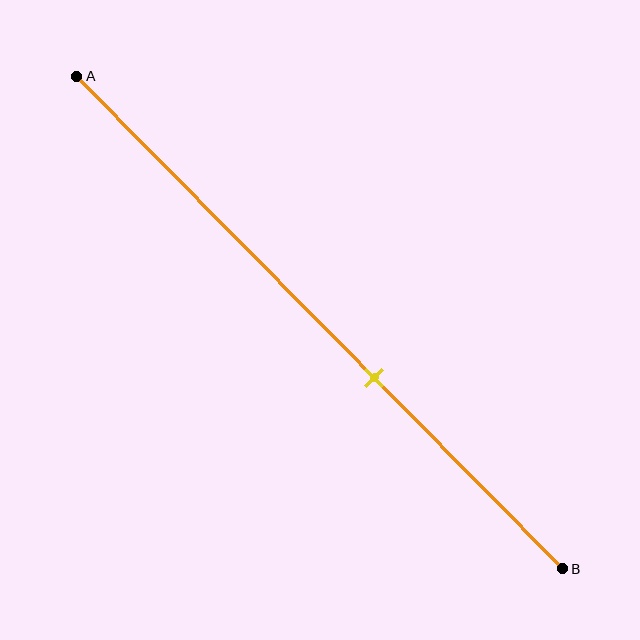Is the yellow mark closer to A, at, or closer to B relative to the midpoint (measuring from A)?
The yellow mark is closer to point B than the midpoint of segment AB.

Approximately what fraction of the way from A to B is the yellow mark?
The yellow mark is approximately 60% of the way from A to B.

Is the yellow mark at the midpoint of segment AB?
No, the mark is at about 60% from A, not at the 50% midpoint.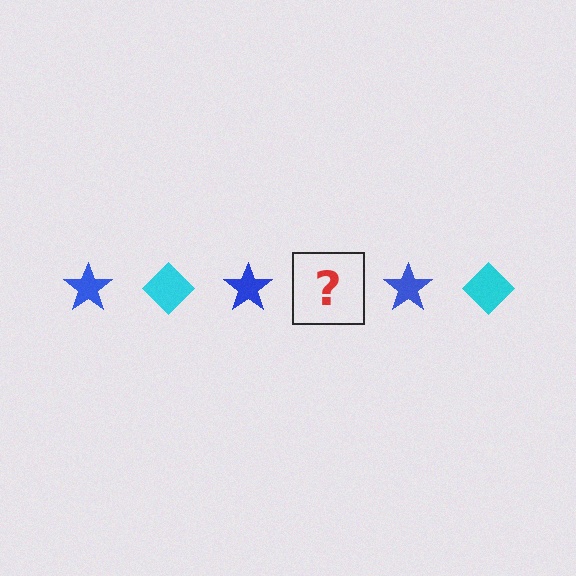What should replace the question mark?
The question mark should be replaced with a cyan diamond.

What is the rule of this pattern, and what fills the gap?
The rule is that the pattern alternates between blue star and cyan diamond. The gap should be filled with a cyan diamond.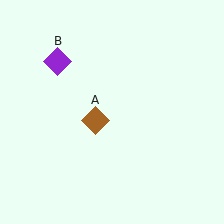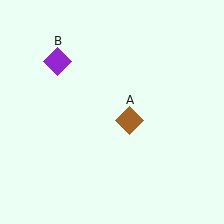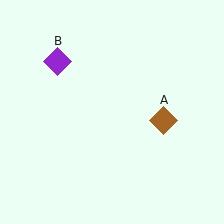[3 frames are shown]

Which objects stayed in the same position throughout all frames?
Purple diamond (object B) remained stationary.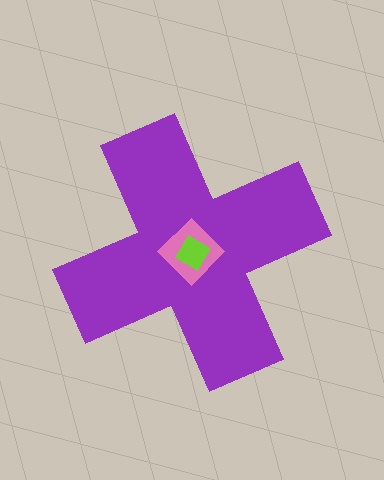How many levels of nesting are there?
3.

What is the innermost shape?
The lime diamond.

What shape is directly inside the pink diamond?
The lime diamond.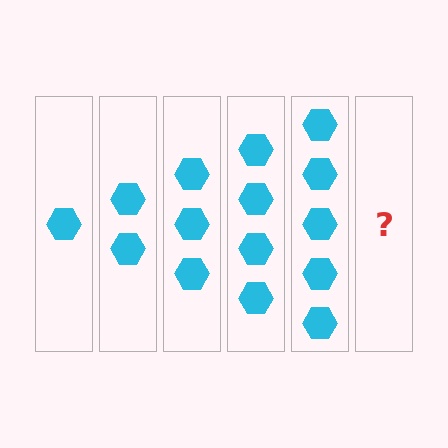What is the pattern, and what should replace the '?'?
The pattern is that each step adds one more hexagon. The '?' should be 6 hexagons.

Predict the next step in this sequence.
The next step is 6 hexagons.